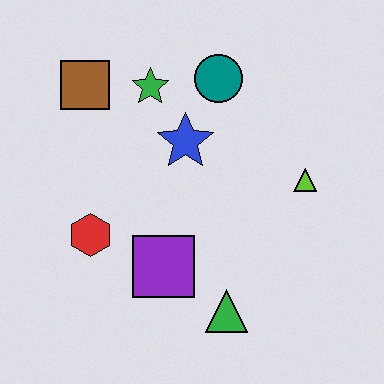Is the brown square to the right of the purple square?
No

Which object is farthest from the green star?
The green triangle is farthest from the green star.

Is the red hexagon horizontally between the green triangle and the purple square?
No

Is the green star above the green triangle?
Yes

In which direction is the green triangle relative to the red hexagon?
The green triangle is to the right of the red hexagon.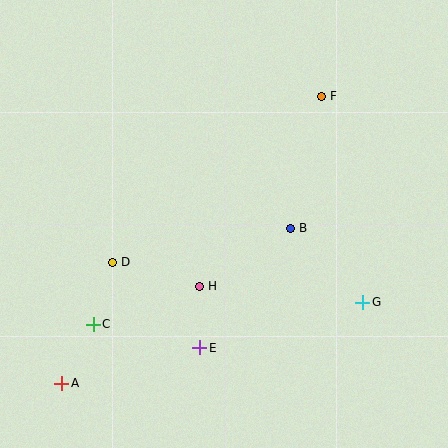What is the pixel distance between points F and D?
The distance between F and D is 267 pixels.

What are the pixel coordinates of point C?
Point C is at (93, 324).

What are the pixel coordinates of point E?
Point E is at (200, 348).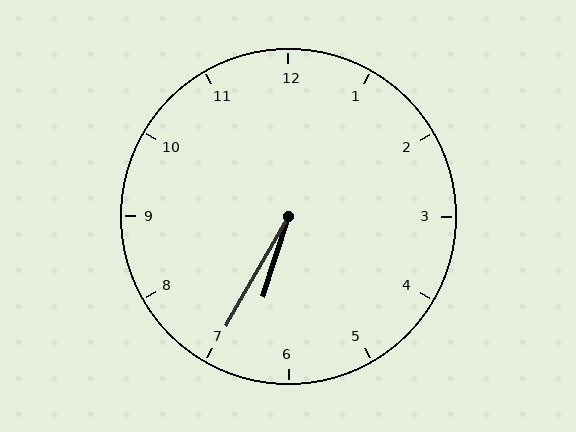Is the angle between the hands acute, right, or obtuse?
It is acute.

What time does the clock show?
6:35.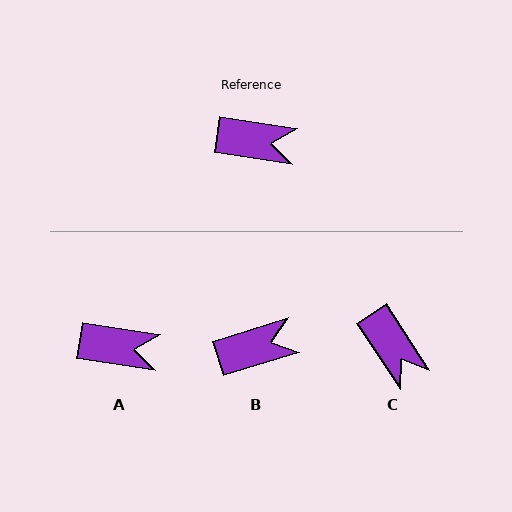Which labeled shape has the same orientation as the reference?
A.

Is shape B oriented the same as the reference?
No, it is off by about 26 degrees.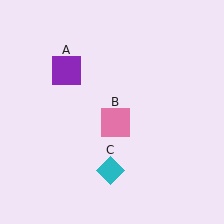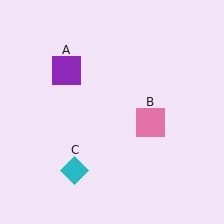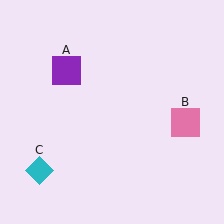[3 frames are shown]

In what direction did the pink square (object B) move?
The pink square (object B) moved right.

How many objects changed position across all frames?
2 objects changed position: pink square (object B), cyan diamond (object C).